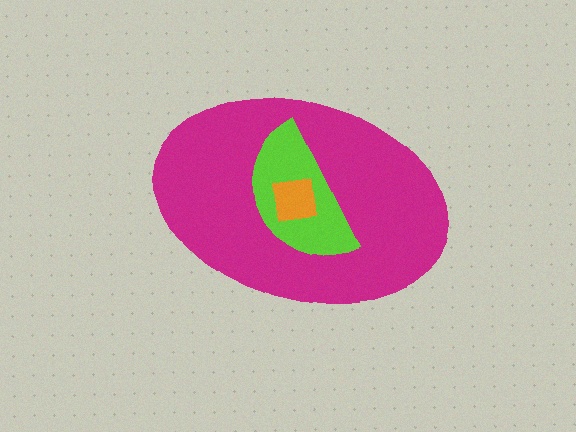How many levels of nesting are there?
3.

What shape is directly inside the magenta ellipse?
The lime semicircle.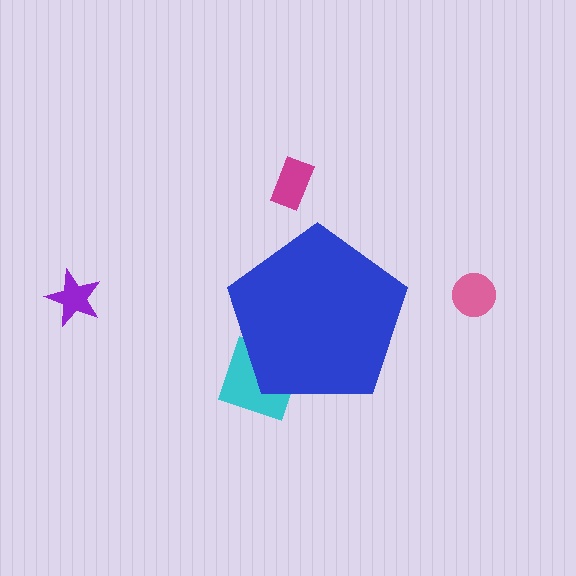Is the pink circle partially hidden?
No, the pink circle is fully visible.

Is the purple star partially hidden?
No, the purple star is fully visible.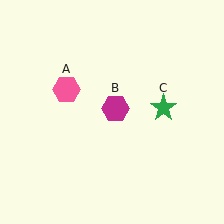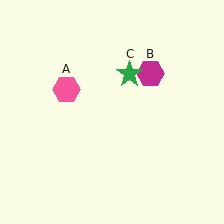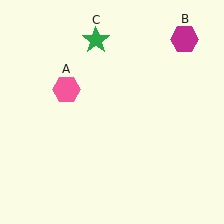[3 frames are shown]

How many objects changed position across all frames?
2 objects changed position: magenta hexagon (object B), green star (object C).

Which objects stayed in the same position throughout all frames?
Pink hexagon (object A) remained stationary.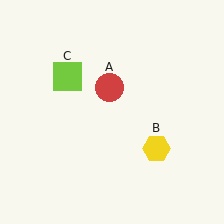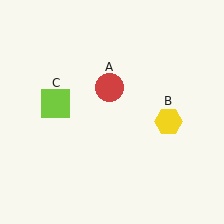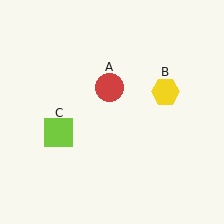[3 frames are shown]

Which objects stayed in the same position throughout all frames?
Red circle (object A) remained stationary.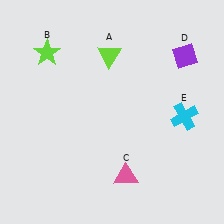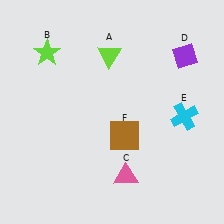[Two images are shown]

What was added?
A brown square (F) was added in Image 2.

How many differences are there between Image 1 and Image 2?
There is 1 difference between the two images.